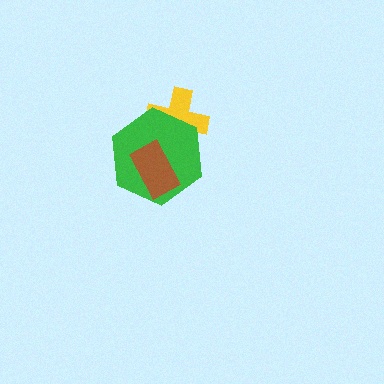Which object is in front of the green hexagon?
The brown rectangle is in front of the green hexagon.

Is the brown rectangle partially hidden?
No, no other shape covers it.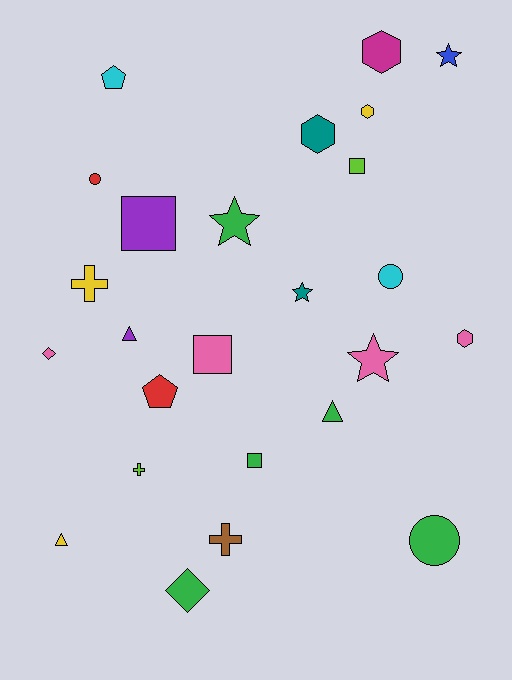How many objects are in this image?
There are 25 objects.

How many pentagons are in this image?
There are 2 pentagons.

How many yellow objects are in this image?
There are 3 yellow objects.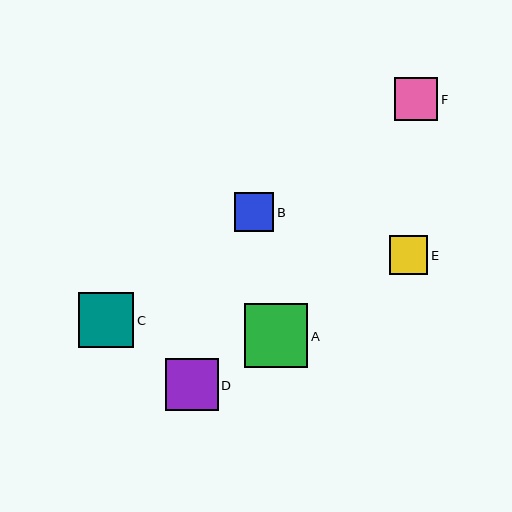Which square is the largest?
Square A is the largest with a size of approximately 63 pixels.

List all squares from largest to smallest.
From largest to smallest: A, C, D, F, B, E.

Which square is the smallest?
Square E is the smallest with a size of approximately 38 pixels.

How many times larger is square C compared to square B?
Square C is approximately 1.4 times the size of square B.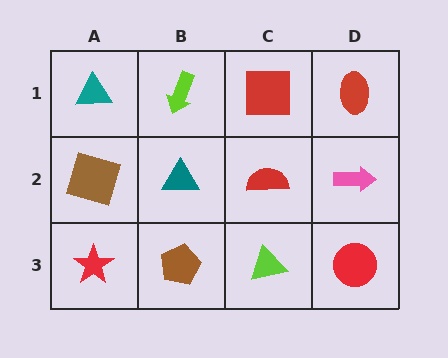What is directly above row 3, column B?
A teal triangle.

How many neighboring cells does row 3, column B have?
3.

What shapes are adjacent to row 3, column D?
A pink arrow (row 2, column D), a lime triangle (row 3, column C).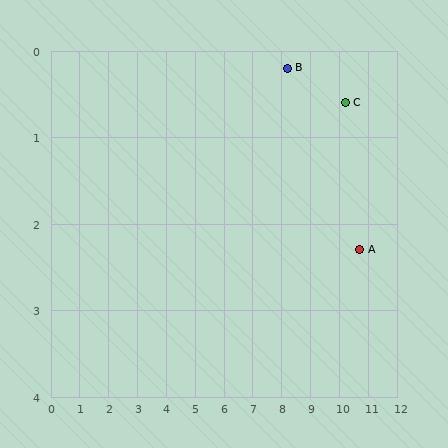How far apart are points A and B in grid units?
Points A and B are about 3.3 grid units apart.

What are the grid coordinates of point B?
Point B is at approximately (8.2, 0.2).